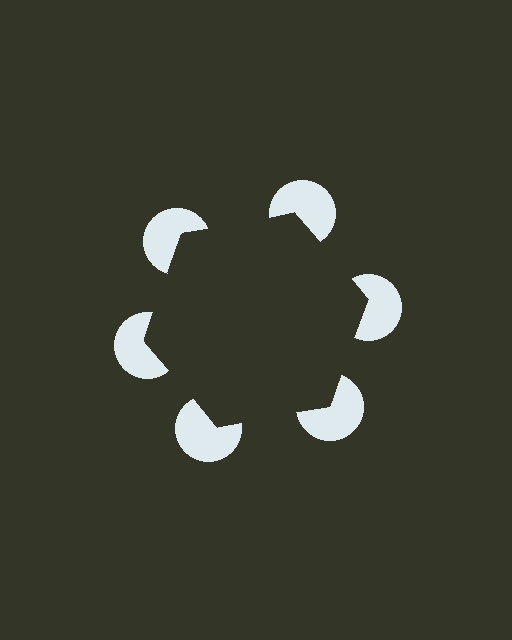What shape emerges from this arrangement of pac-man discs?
An illusory hexagon — its edges are inferred from the aligned wedge cuts in the pac-man discs, not physically drawn.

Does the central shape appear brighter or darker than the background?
It typically appears slightly darker than the background, even though no actual brightness change is drawn.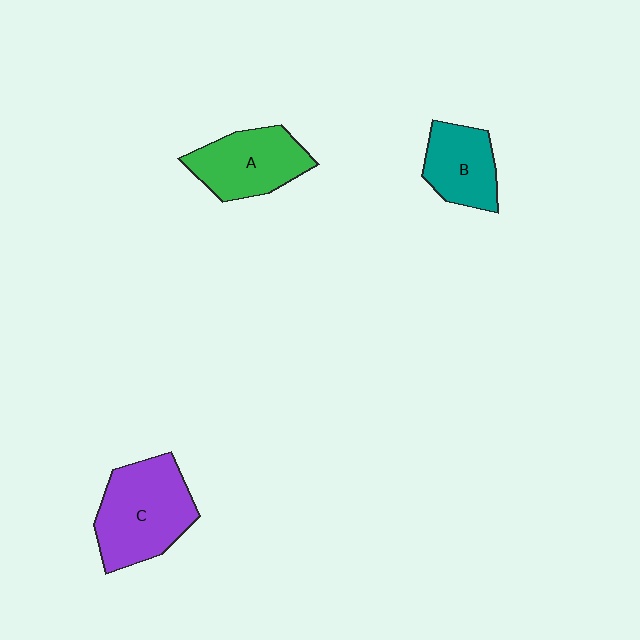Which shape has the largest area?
Shape C (purple).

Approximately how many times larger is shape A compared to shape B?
Approximately 1.2 times.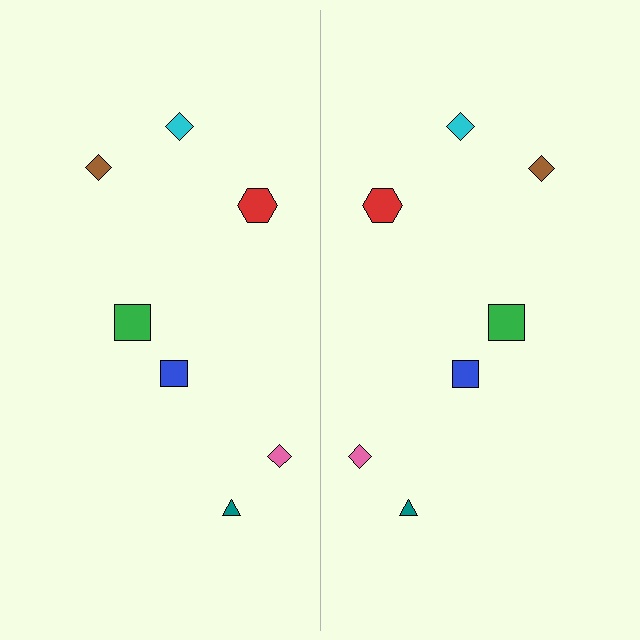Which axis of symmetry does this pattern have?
The pattern has a vertical axis of symmetry running through the center of the image.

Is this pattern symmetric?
Yes, this pattern has bilateral (reflection) symmetry.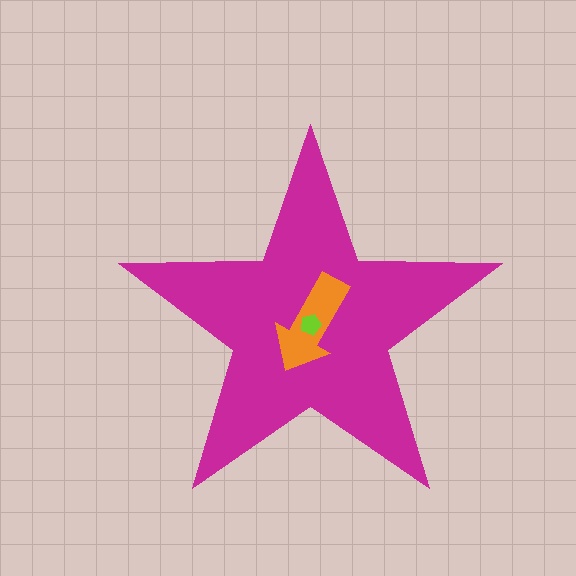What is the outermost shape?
The magenta star.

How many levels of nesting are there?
3.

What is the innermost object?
The lime pentagon.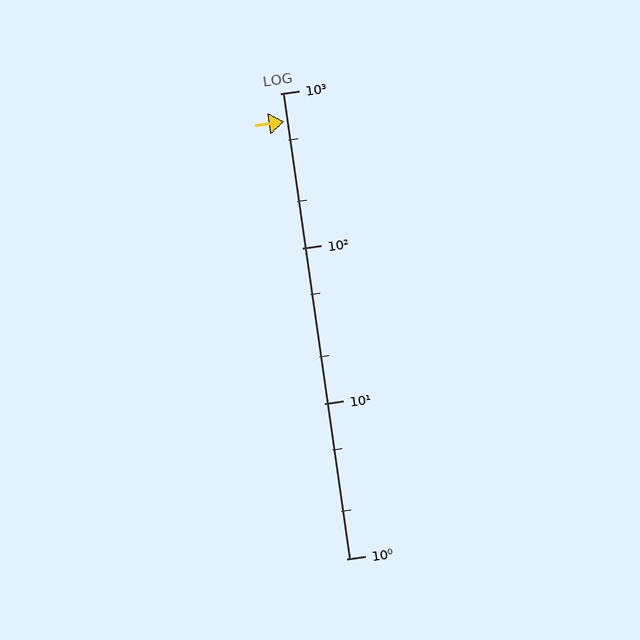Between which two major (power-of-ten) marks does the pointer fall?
The pointer is between 100 and 1000.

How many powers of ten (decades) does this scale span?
The scale spans 3 decades, from 1 to 1000.